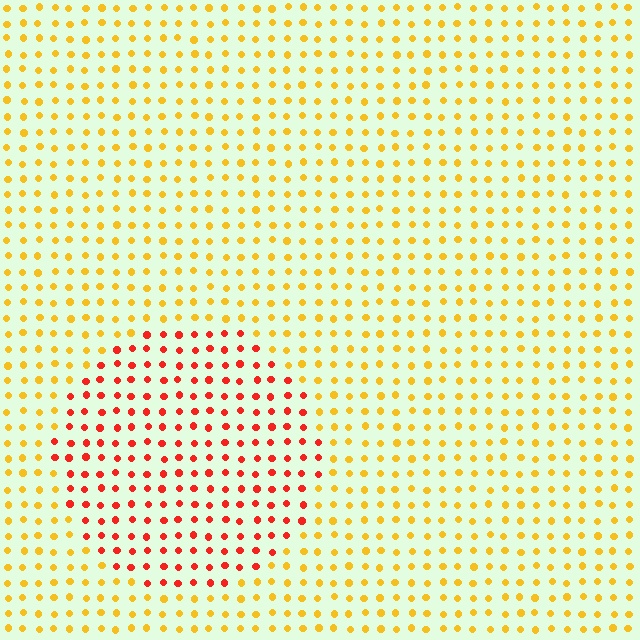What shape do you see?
I see a circle.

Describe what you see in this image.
The image is filled with small yellow elements in a uniform arrangement. A circle-shaped region is visible where the elements are tinted to a slightly different hue, forming a subtle color boundary.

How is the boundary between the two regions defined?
The boundary is defined purely by a slight shift in hue (about 44 degrees). Spacing, size, and orientation are identical on both sides.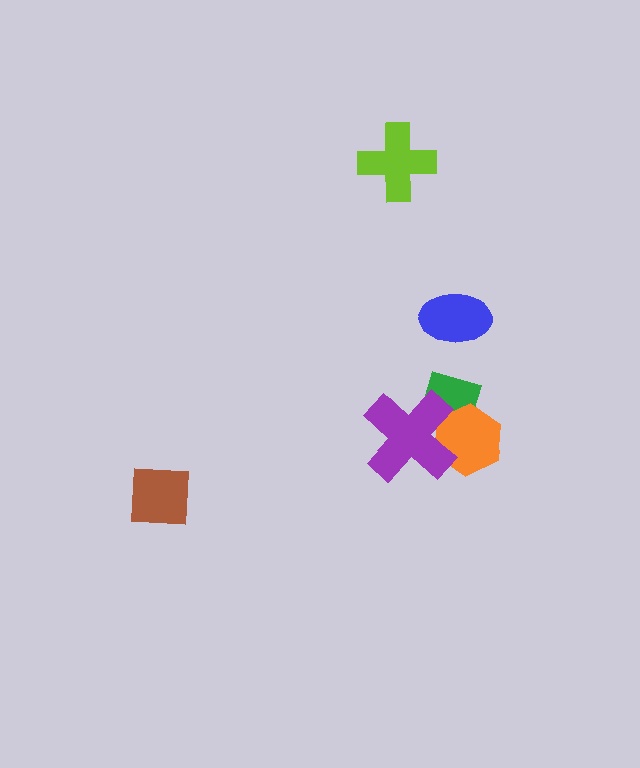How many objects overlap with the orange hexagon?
2 objects overlap with the orange hexagon.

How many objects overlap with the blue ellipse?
0 objects overlap with the blue ellipse.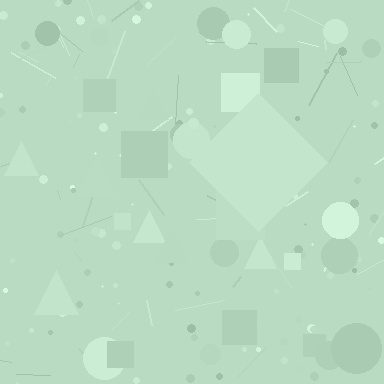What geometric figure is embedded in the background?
A diamond is embedded in the background.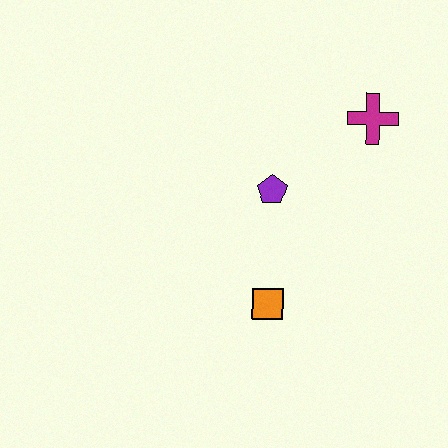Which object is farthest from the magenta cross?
The orange square is farthest from the magenta cross.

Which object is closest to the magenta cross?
The purple pentagon is closest to the magenta cross.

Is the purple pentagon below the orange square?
No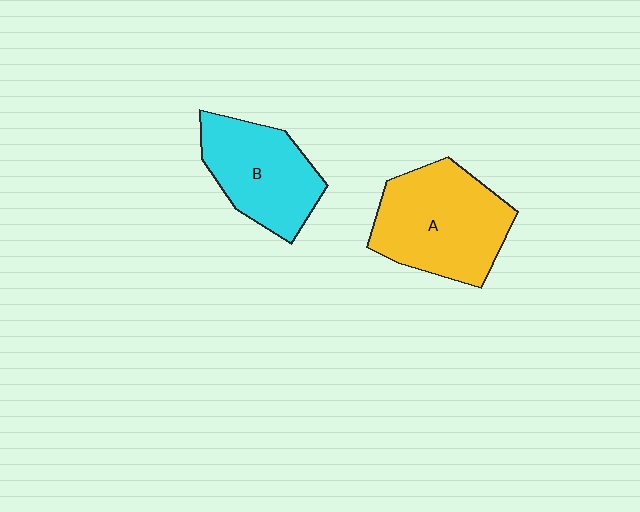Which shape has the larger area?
Shape A (yellow).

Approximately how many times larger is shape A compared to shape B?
Approximately 1.3 times.